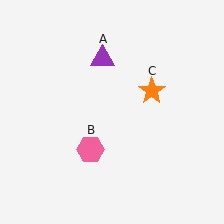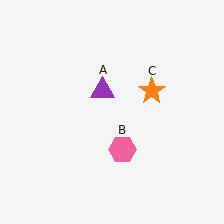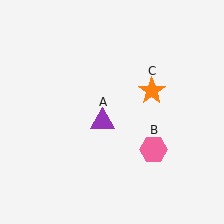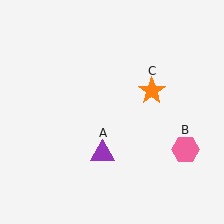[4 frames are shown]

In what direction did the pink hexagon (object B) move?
The pink hexagon (object B) moved right.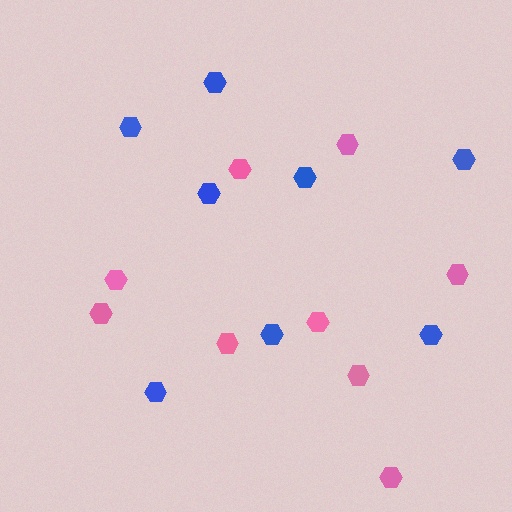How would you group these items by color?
There are 2 groups: one group of pink hexagons (9) and one group of blue hexagons (8).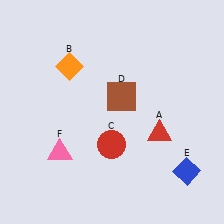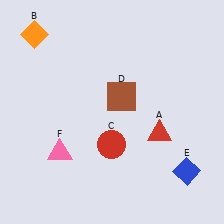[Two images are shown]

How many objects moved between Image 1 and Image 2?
1 object moved between the two images.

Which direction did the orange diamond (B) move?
The orange diamond (B) moved left.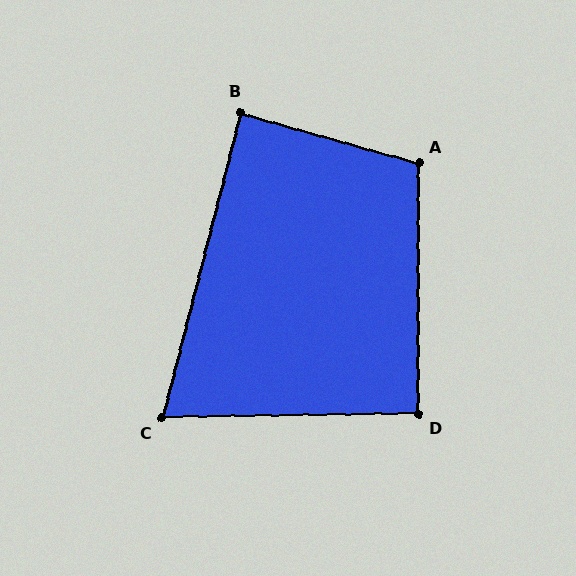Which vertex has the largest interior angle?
A, at approximately 105 degrees.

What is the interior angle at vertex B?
Approximately 89 degrees (approximately right).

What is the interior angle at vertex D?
Approximately 91 degrees (approximately right).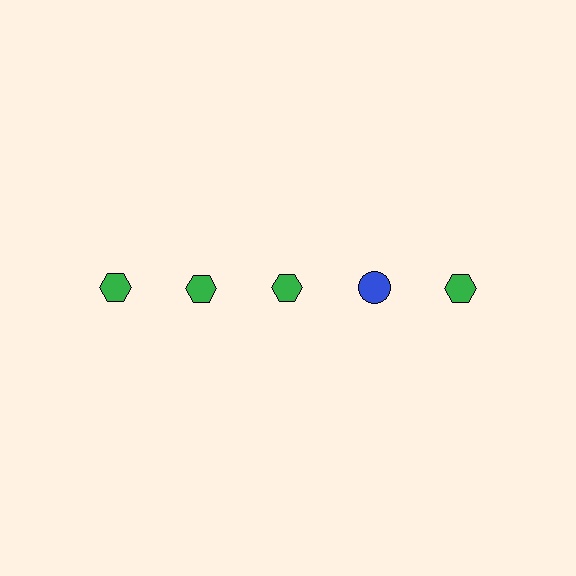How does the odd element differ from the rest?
It differs in both color (blue instead of green) and shape (circle instead of hexagon).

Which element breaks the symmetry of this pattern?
The blue circle in the top row, second from right column breaks the symmetry. All other shapes are green hexagons.